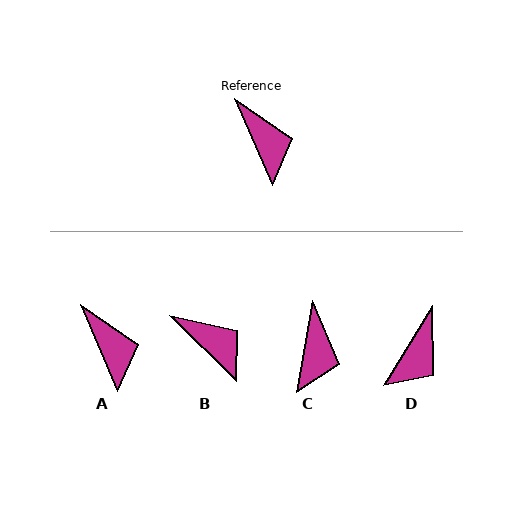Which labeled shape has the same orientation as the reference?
A.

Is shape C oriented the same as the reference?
No, it is off by about 33 degrees.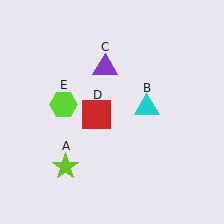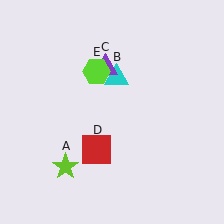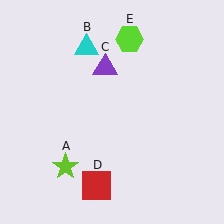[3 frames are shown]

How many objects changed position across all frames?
3 objects changed position: cyan triangle (object B), red square (object D), lime hexagon (object E).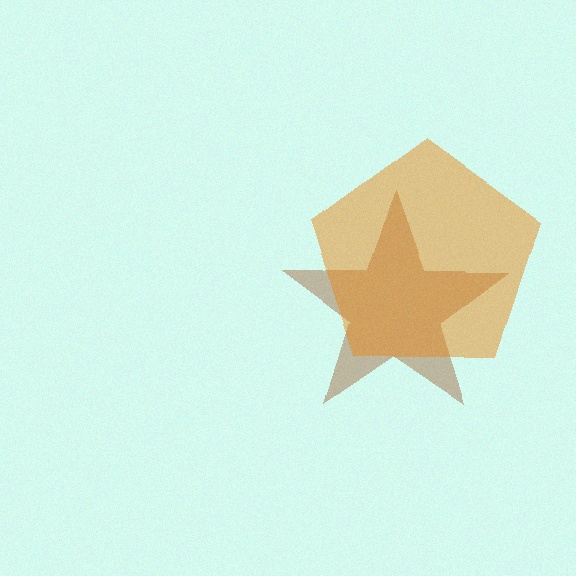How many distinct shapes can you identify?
There are 2 distinct shapes: a brown star, an orange pentagon.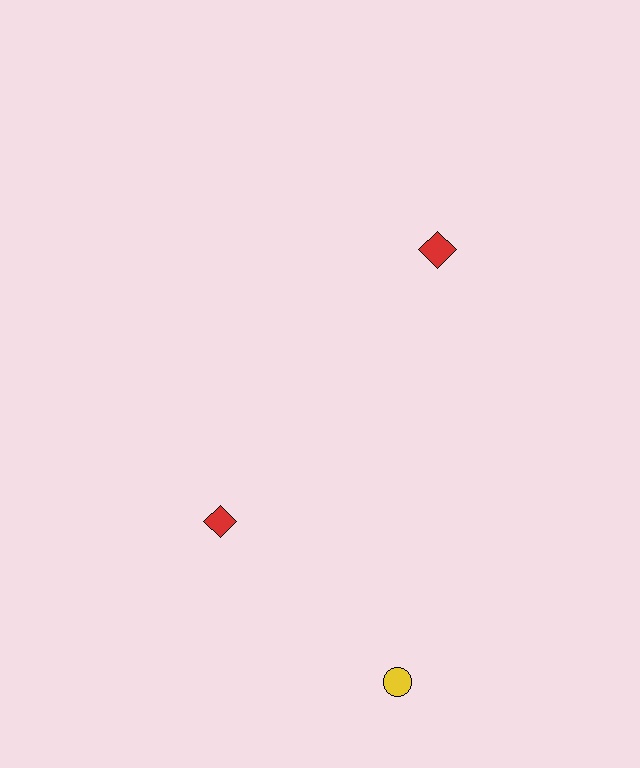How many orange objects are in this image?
There are no orange objects.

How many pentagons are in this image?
There are no pentagons.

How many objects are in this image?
There are 3 objects.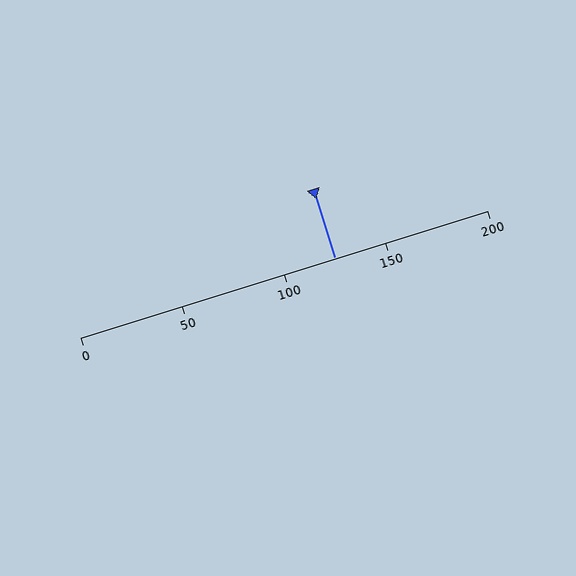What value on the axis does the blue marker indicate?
The marker indicates approximately 125.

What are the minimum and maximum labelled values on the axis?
The axis runs from 0 to 200.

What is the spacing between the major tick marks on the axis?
The major ticks are spaced 50 apart.